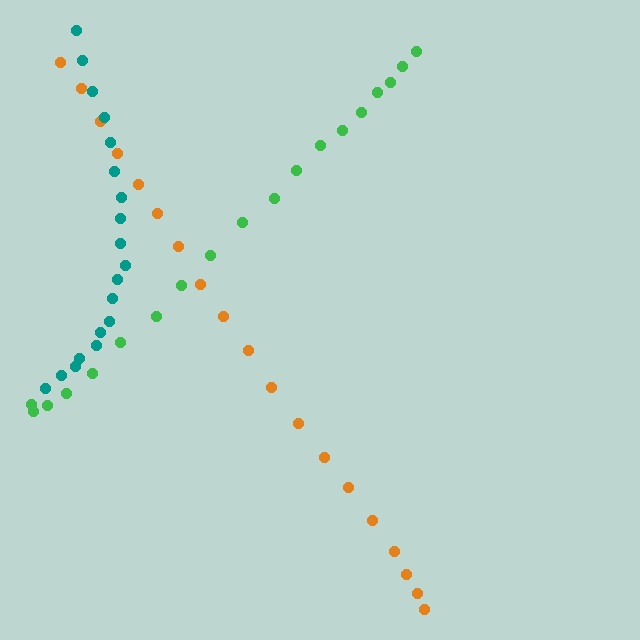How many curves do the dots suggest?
There are 3 distinct paths.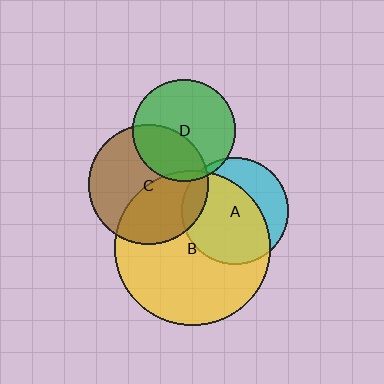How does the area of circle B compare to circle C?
Approximately 1.7 times.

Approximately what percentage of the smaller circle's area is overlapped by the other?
Approximately 40%.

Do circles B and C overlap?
Yes.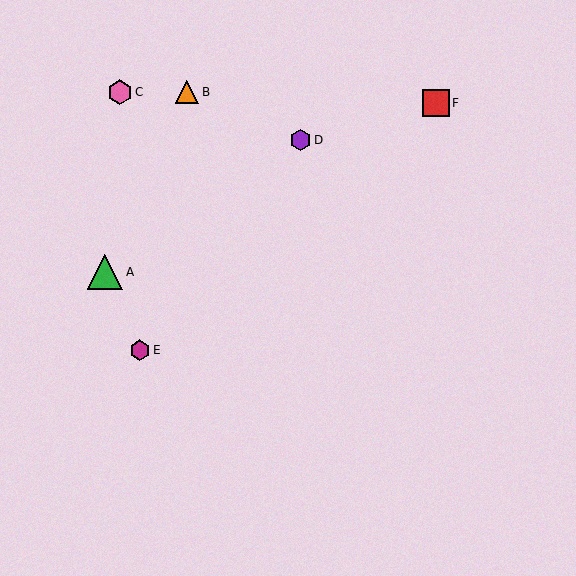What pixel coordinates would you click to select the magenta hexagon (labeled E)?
Click at (140, 350) to select the magenta hexagon E.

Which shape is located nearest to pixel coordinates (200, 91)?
The orange triangle (labeled B) at (187, 92) is nearest to that location.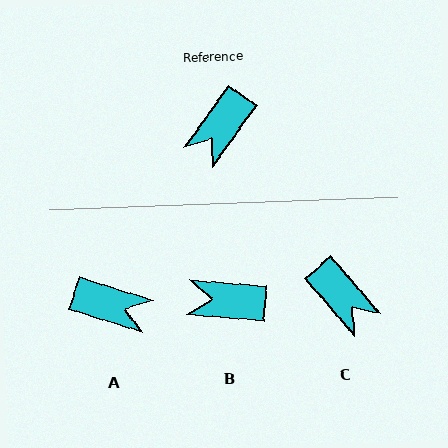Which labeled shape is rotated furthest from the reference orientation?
A, about 108 degrees away.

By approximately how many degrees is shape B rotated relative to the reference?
Approximately 59 degrees clockwise.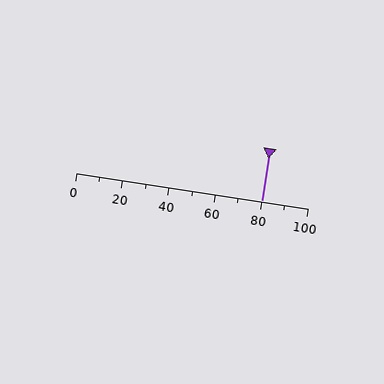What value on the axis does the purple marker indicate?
The marker indicates approximately 80.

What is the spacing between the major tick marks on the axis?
The major ticks are spaced 20 apart.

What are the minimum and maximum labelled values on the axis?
The axis runs from 0 to 100.